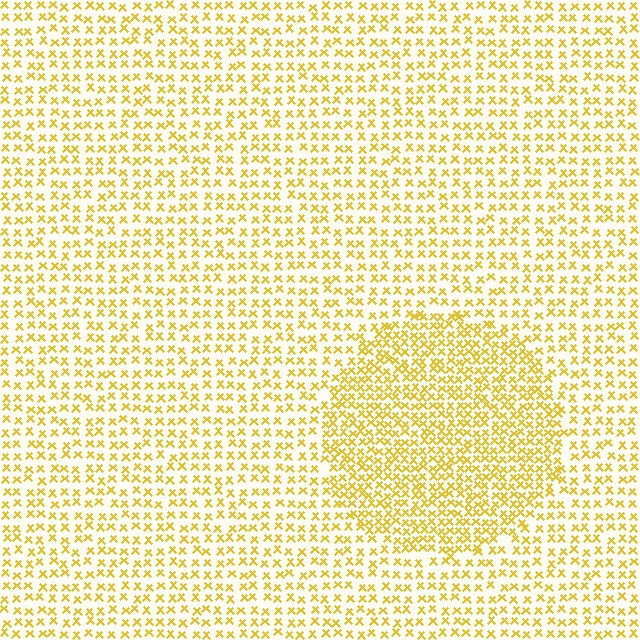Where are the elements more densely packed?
The elements are more densely packed inside the circle boundary.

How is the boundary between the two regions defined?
The boundary is defined by a change in element density (approximately 1.8x ratio). All elements are the same color, size, and shape.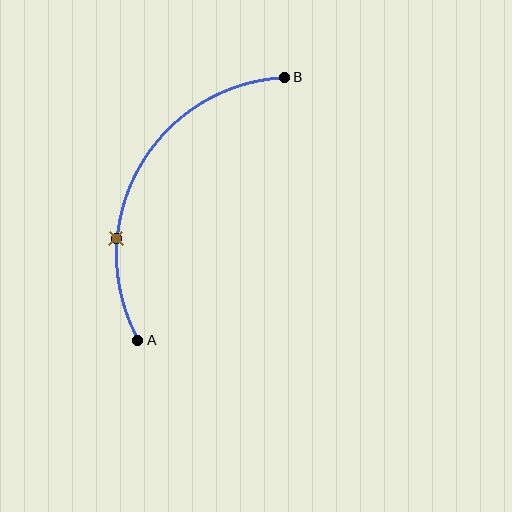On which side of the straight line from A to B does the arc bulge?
The arc bulges to the left of the straight line connecting A and B.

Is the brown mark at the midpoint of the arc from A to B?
No. The brown mark lies on the arc but is closer to endpoint A. The arc midpoint would be at the point on the curve equidistant along the arc from both A and B.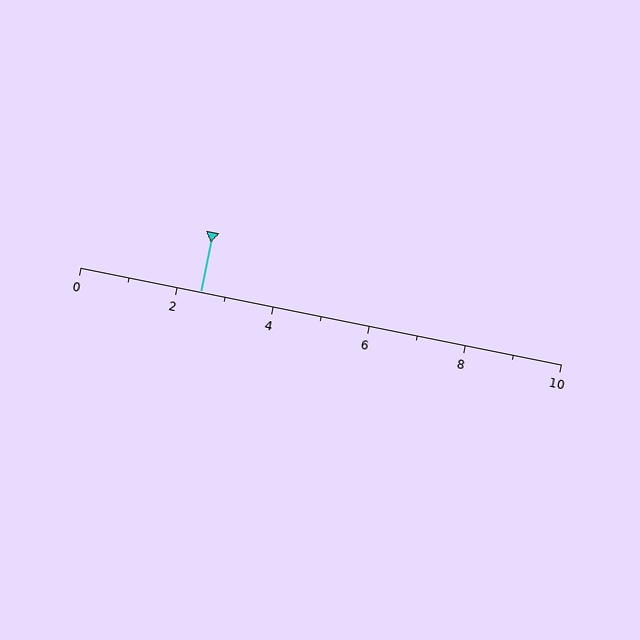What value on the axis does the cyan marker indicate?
The marker indicates approximately 2.5.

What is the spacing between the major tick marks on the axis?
The major ticks are spaced 2 apart.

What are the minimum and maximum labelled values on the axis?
The axis runs from 0 to 10.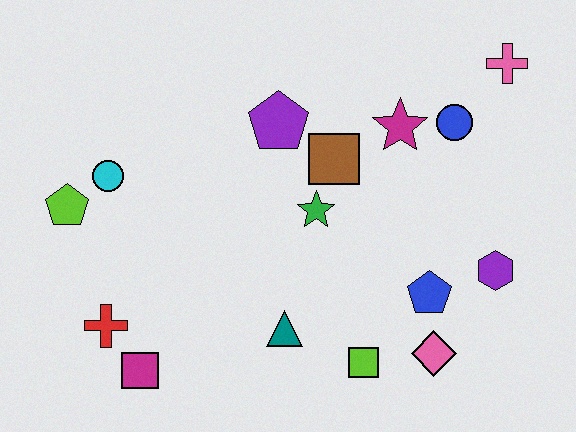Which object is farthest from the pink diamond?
The lime pentagon is farthest from the pink diamond.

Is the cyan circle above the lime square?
Yes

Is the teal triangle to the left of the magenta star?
Yes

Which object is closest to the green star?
The brown square is closest to the green star.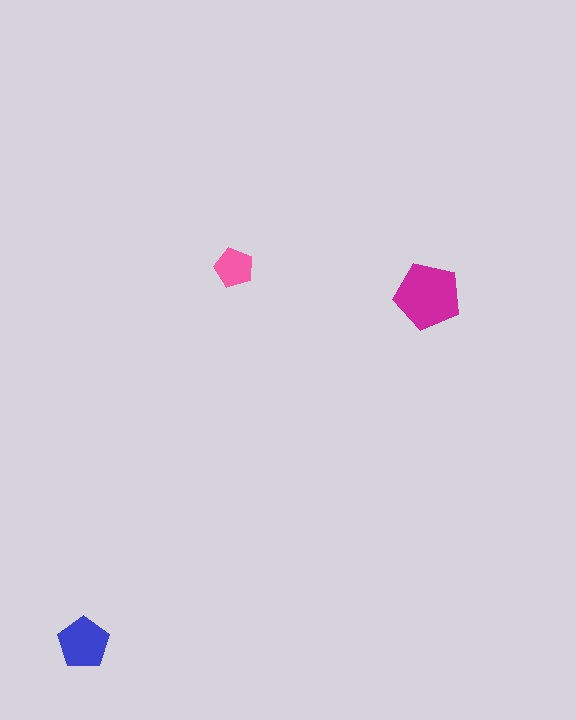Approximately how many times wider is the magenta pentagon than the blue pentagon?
About 1.5 times wider.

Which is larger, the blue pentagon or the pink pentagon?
The blue one.